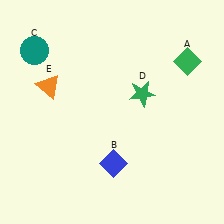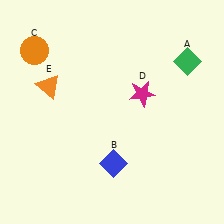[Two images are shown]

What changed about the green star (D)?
In Image 1, D is green. In Image 2, it changed to magenta.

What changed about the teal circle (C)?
In Image 1, C is teal. In Image 2, it changed to orange.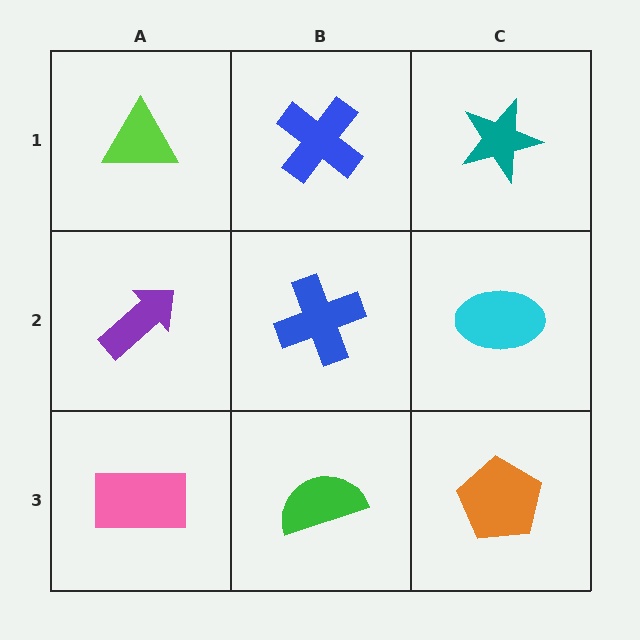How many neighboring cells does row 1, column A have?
2.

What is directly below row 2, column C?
An orange pentagon.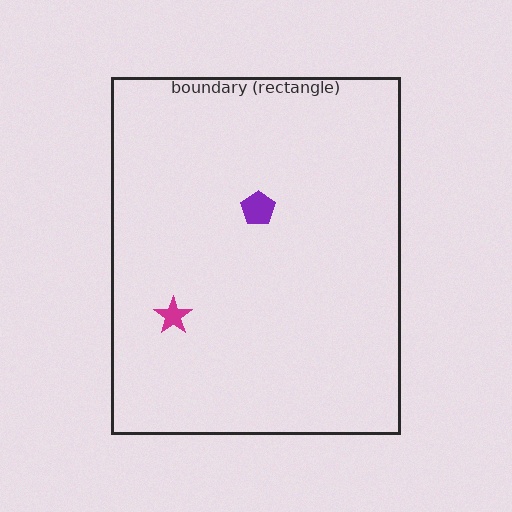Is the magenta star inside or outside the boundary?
Inside.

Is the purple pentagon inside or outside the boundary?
Inside.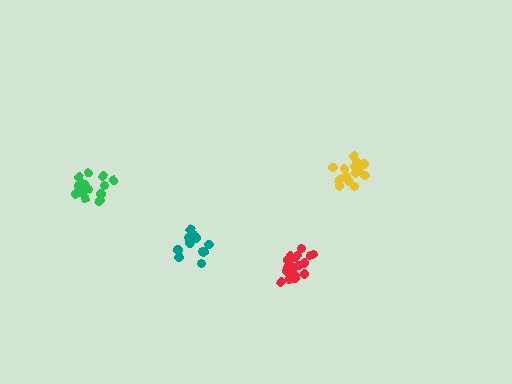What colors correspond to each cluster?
The clusters are colored: red, teal, green, yellow.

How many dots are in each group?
Group 1: 19 dots, Group 2: 15 dots, Group 3: 18 dots, Group 4: 18 dots (70 total).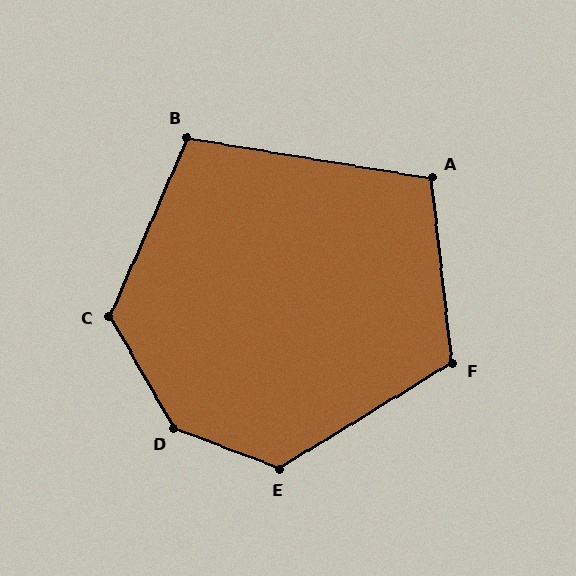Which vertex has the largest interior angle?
D, at approximately 141 degrees.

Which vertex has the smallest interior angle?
B, at approximately 104 degrees.